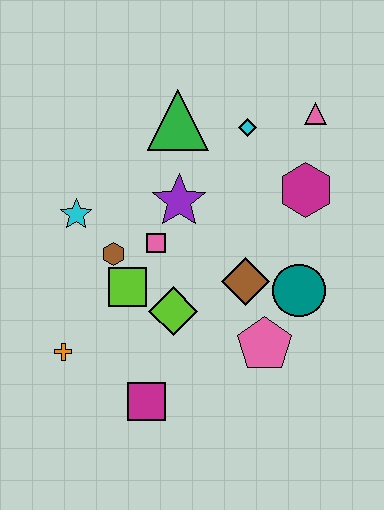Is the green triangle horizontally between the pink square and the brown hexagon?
No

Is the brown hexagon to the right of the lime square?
No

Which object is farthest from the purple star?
The magenta square is farthest from the purple star.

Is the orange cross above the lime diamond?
No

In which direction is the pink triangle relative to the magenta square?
The pink triangle is above the magenta square.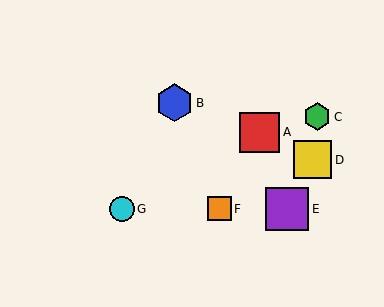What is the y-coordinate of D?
Object D is at y≈160.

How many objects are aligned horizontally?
3 objects (E, F, G) are aligned horizontally.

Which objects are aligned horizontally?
Objects E, F, G are aligned horizontally.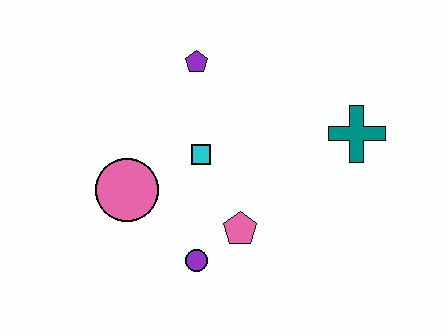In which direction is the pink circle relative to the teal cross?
The pink circle is to the left of the teal cross.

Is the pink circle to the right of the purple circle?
No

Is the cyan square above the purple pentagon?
No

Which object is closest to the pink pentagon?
The purple circle is closest to the pink pentagon.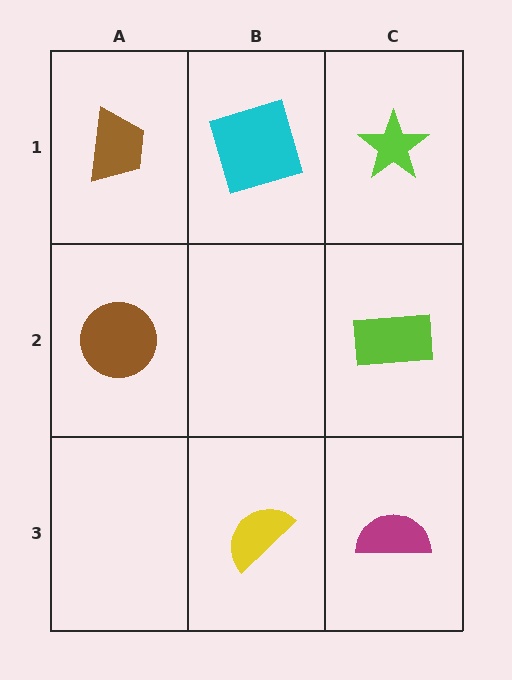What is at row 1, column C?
A lime star.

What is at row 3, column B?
A yellow semicircle.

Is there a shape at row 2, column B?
No, that cell is empty.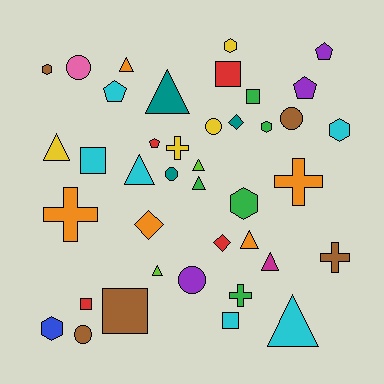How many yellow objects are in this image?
There are 4 yellow objects.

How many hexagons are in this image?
There are 6 hexagons.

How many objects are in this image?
There are 40 objects.